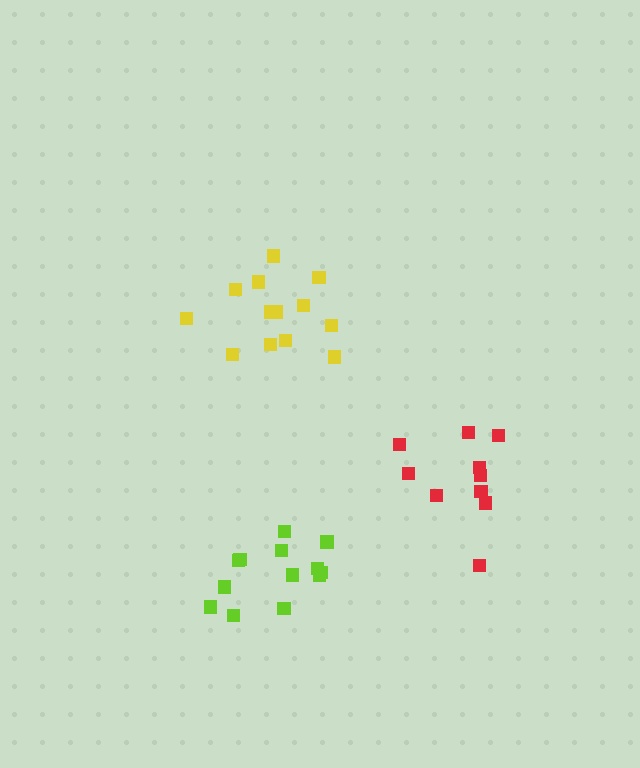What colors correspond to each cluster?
The clusters are colored: red, yellow, lime.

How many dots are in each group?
Group 1: 10 dots, Group 2: 13 dots, Group 3: 13 dots (36 total).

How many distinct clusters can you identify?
There are 3 distinct clusters.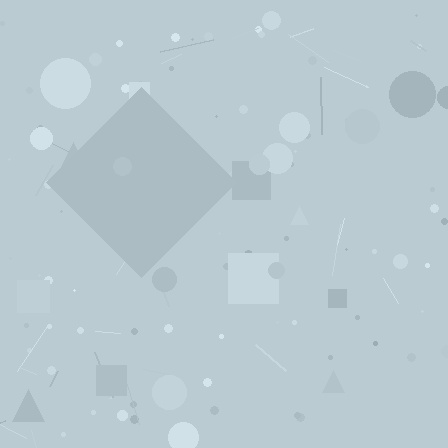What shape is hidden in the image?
A diamond is hidden in the image.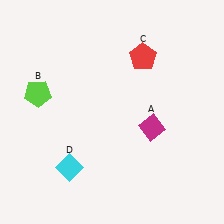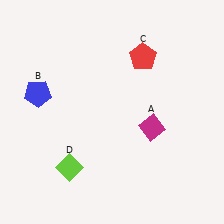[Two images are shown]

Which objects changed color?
B changed from lime to blue. D changed from cyan to lime.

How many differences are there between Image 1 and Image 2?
There are 2 differences between the two images.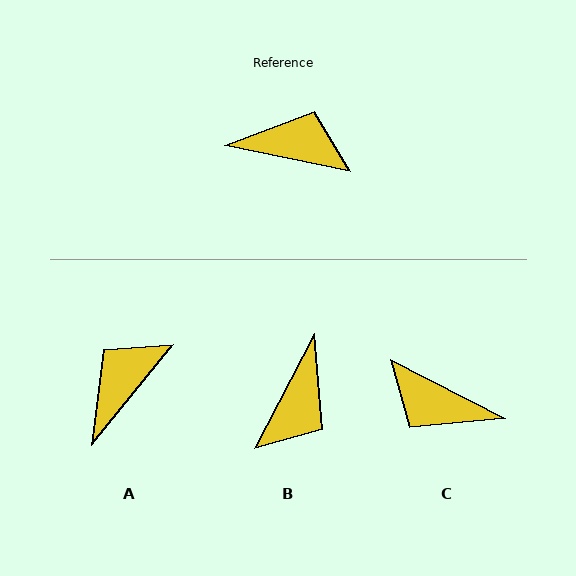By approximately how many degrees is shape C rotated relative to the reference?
Approximately 165 degrees counter-clockwise.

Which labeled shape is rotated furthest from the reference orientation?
C, about 165 degrees away.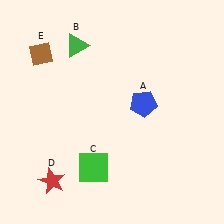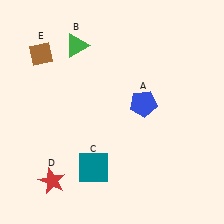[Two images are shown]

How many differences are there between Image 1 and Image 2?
There is 1 difference between the two images.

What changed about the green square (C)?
In Image 1, C is green. In Image 2, it changed to teal.